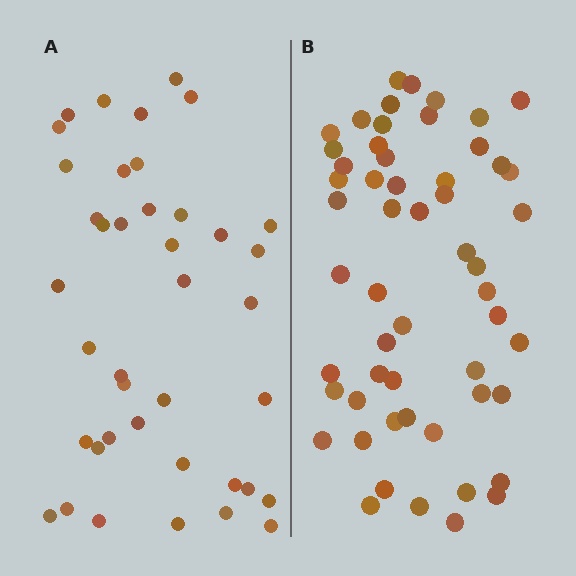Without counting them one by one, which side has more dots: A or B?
Region B (the right region) has more dots.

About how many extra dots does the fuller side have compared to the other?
Region B has approximately 15 more dots than region A.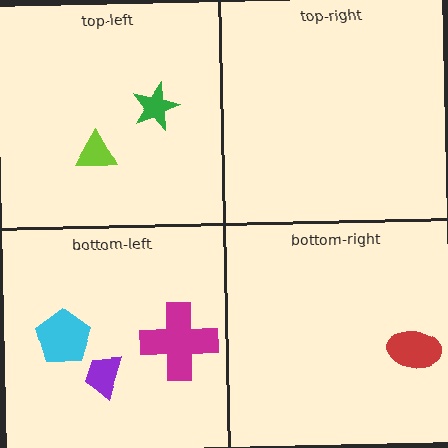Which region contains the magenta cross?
The bottom-left region.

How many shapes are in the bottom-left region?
3.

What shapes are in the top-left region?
The lime triangle, the green star.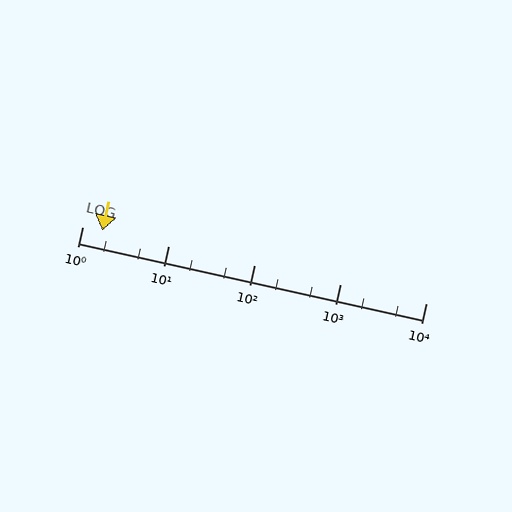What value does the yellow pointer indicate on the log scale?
The pointer indicates approximately 1.7.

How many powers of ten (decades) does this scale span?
The scale spans 4 decades, from 1 to 10000.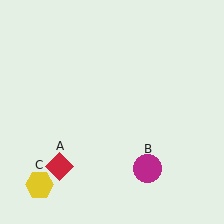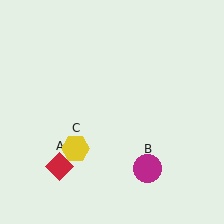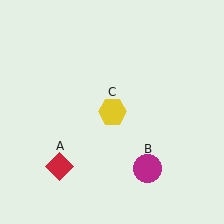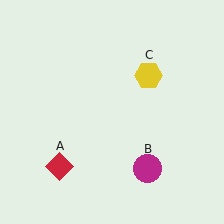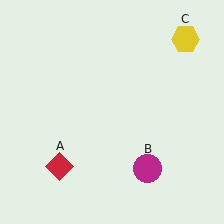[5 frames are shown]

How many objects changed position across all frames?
1 object changed position: yellow hexagon (object C).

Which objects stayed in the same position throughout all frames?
Red diamond (object A) and magenta circle (object B) remained stationary.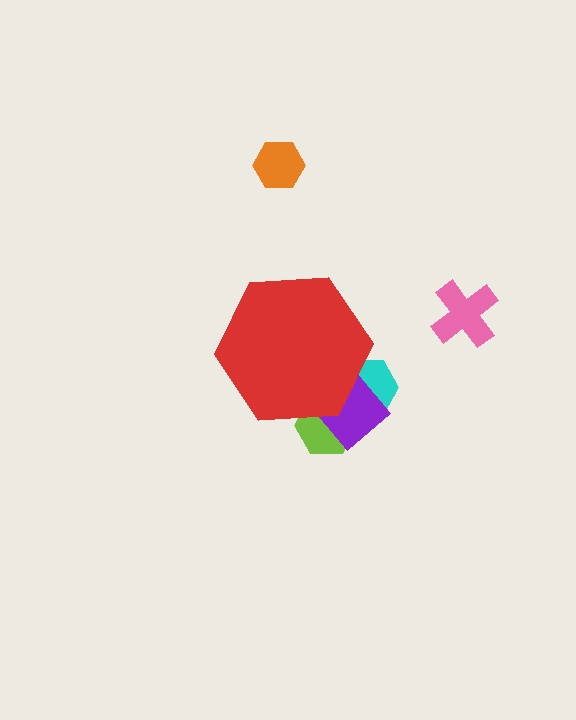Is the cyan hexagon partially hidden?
Yes, the cyan hexagon is partially hidden behind the red hexagon.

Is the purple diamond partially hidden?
Yes, the purple diamond is partially hidden behind the red hexagon.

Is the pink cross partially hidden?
No, the pink cross is fully visible.